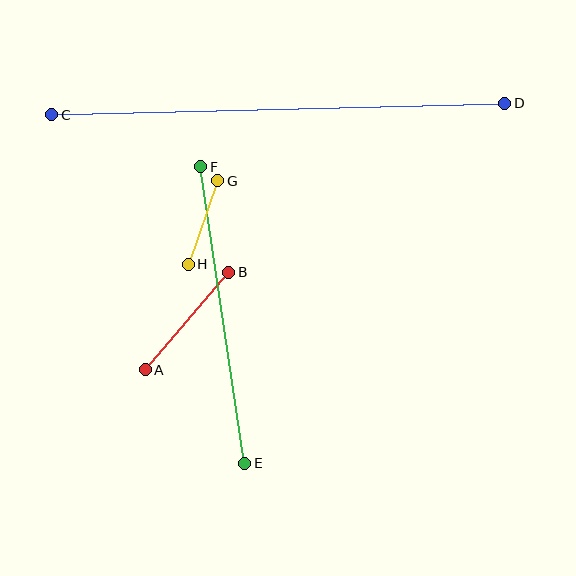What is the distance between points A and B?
The distance is approximately 128 pixels.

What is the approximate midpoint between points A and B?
The midpoint is at approximately (187, 321) pixels.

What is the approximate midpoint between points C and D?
The midpoint is at approximately (278, 109) pixels.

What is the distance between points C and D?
The distance is approximately 453 pixels.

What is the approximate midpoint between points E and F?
The midpoint is at approximately (223, 315) pixels.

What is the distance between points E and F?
The distance is approximately 300 pixels.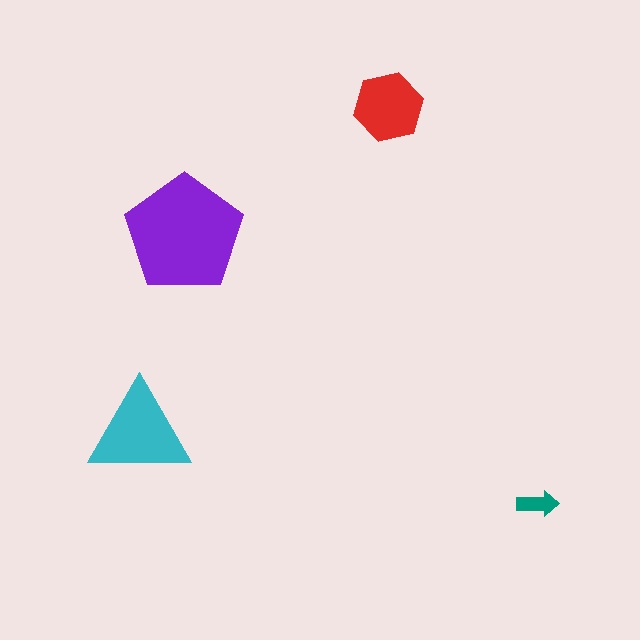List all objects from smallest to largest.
The teal arrow, the red hexagon, the cyan triangle, the purple pentagon.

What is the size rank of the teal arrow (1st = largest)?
4th.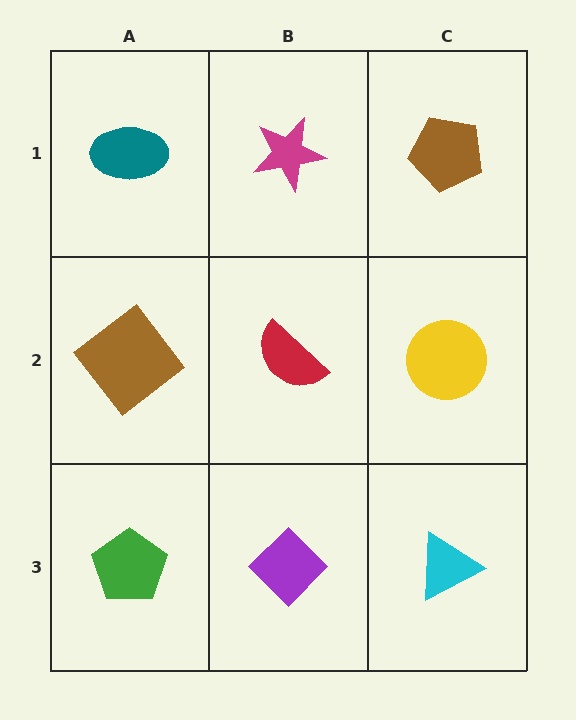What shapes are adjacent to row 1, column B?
A red semicircle (row 2, column B), a teal ellipse (row 1, column A), a brown pentagon (row 1, column C).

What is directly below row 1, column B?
A red semicircle.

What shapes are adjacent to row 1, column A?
A brown diamond (row 2, column A), a magenta star (row 1, column B).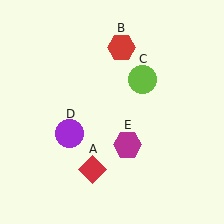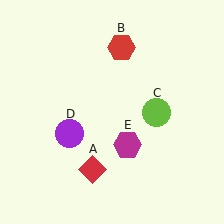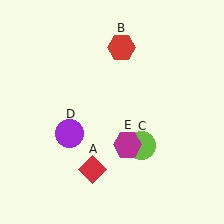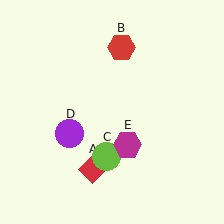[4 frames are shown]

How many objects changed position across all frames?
1 object changed position: lime circle (object C).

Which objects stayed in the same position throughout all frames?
Red diamond (object A) and red hexagon (object B) and purple circle (object D) and magenta hexagon (object E) remained stationary.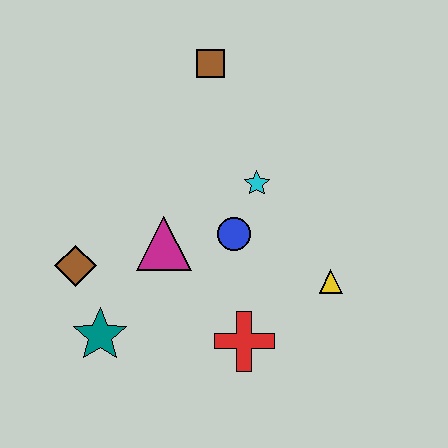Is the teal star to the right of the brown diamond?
Yes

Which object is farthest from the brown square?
The teal star is farthest from the brown square.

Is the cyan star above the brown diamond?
Yes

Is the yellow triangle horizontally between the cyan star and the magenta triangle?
No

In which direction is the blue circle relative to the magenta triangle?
The blue circle is to the right of the magenta triangle.